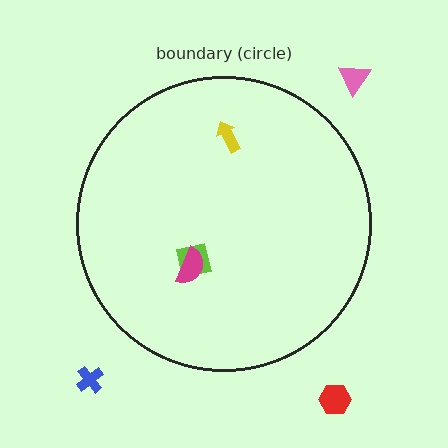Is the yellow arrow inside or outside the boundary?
Inside.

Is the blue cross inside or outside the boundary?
Outside.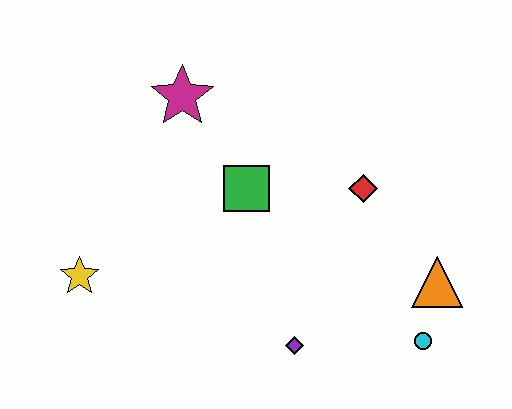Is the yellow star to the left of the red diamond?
Yes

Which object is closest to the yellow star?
The green square is closest to the yellow star.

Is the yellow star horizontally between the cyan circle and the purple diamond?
No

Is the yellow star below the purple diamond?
No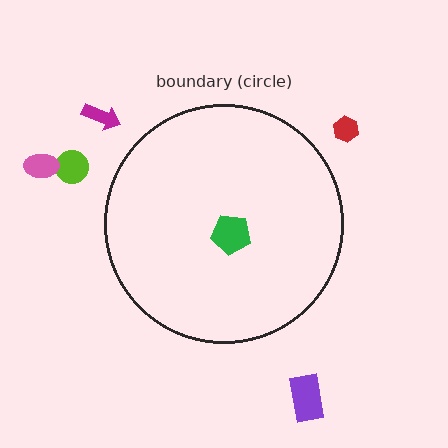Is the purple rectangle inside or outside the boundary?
Outside.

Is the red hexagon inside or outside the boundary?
Outside.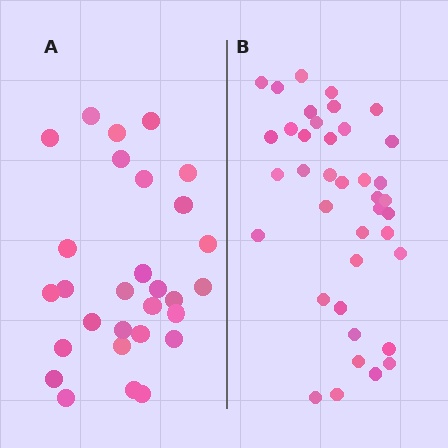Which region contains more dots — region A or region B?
Region B (the right region) has more dots.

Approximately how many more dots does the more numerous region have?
Region B has roughly 10 or so more dots than region A.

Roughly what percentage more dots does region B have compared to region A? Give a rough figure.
About 35% more.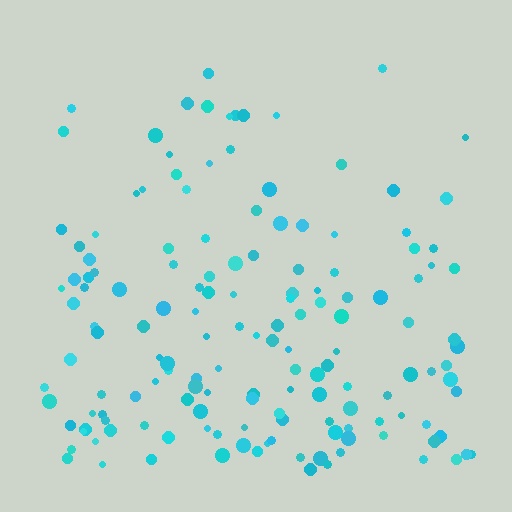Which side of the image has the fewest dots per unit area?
The top.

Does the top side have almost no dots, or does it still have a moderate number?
Still a moderate number, just noticeably fewer than the bottom.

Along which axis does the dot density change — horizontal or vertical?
Vertical.